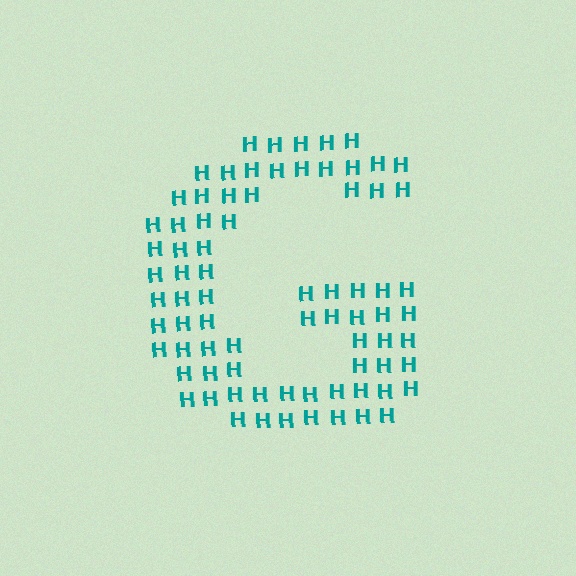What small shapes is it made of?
It is made of small letter H's.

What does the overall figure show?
The overall figure shows the letter G.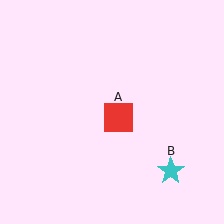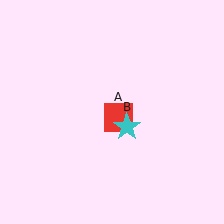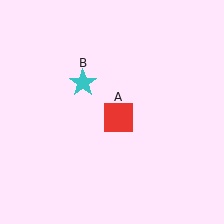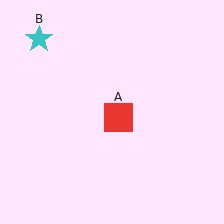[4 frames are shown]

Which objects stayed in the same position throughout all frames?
Red square (object A) remained stationary.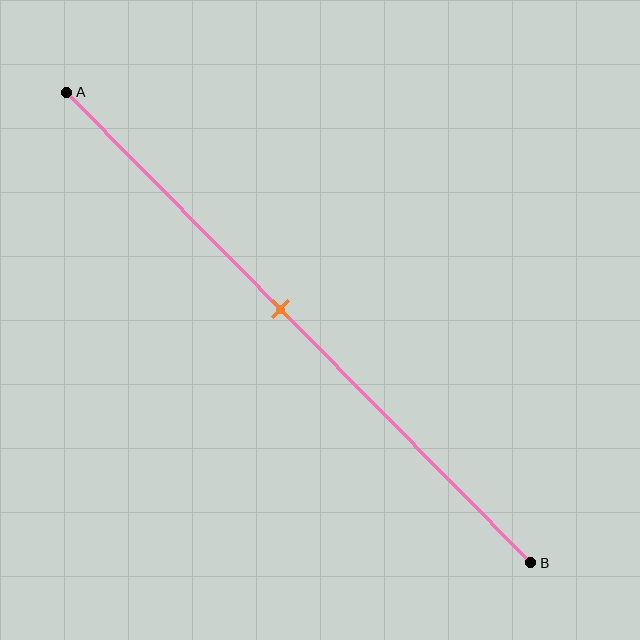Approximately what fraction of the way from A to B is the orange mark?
The orange mark is approximately 45% of the way from A to B.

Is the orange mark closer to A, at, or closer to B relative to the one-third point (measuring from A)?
The orange mark is closer to point B than the one-third point of segment AB.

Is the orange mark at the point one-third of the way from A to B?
No, the mark is at about 45% from A, not at the 33% one-third point.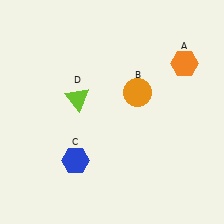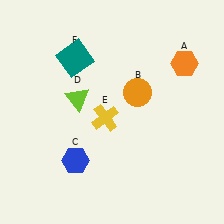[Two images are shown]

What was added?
A yellow cross (E), a teal square (F) were added in Image 2.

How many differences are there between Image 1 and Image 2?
There are 2 differences between the two images.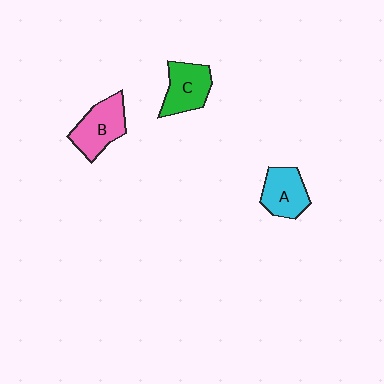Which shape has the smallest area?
Shape A (cyan).